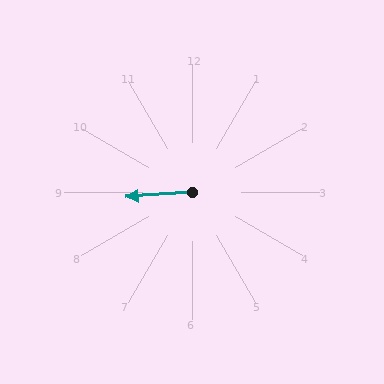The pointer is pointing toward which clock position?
Roughly 9 o'clock.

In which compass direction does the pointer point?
West.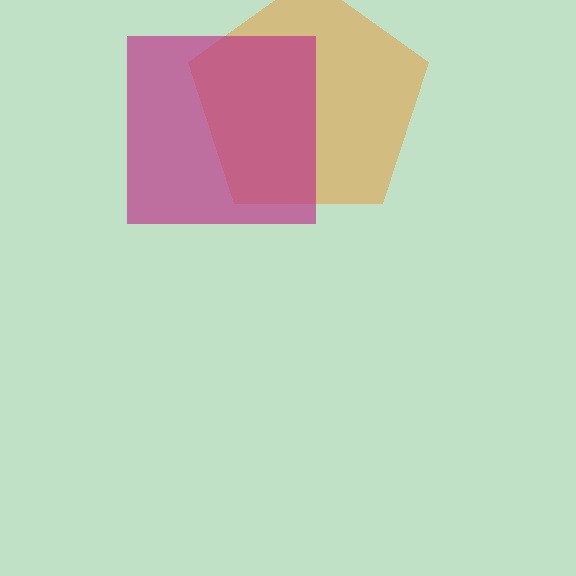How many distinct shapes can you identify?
There are 2 distinct shapes: an orange pentagon, a magenta square.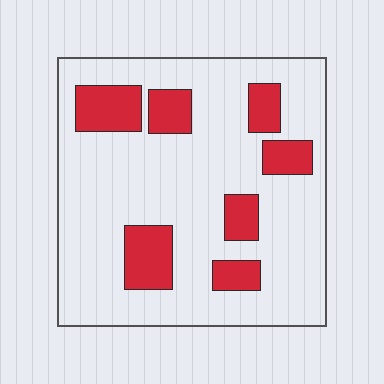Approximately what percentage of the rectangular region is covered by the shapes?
Approximately 20%.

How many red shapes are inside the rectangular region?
7.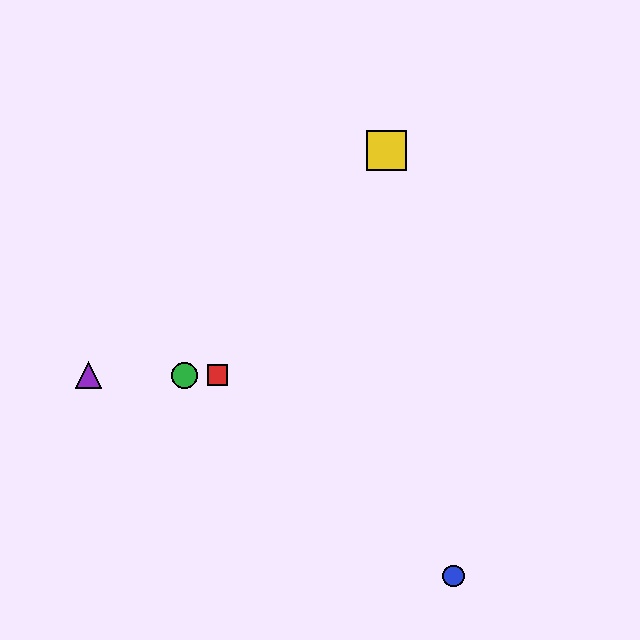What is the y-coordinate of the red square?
The red square is at y≈375.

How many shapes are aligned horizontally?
3 shapes (the red square, the green circle, the purple triangle) are aligned horizontally.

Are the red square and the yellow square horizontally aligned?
No, the red square is at y≈375 and the yellow square is at y≈151.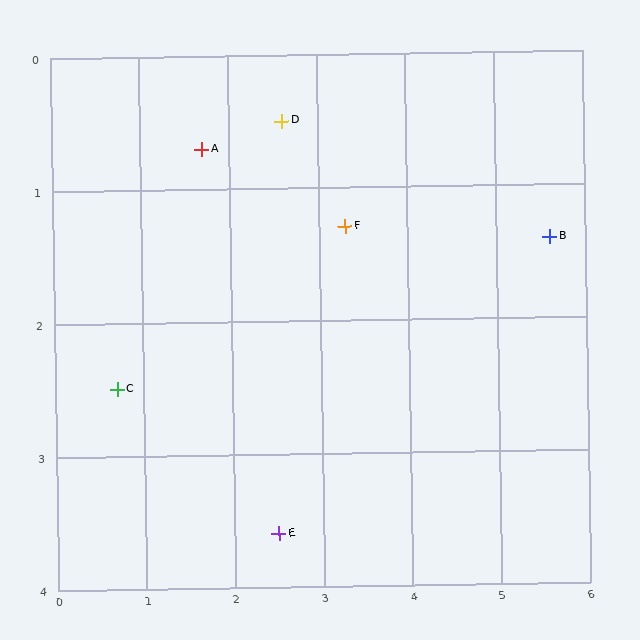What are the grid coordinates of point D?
Point D is at approximately (2.6, 0.5).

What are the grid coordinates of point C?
Point C is at approximately (0.7, 2.5).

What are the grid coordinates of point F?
Point F is at approximately (3.3, 1.3).